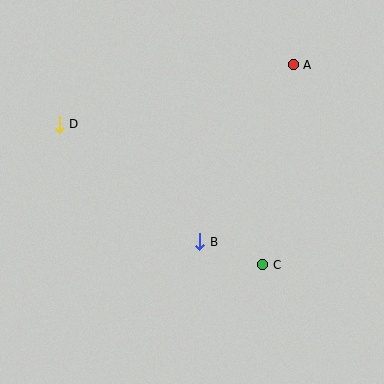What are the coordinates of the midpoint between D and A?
The midpoint between D and A is at (176, 94).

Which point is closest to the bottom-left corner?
Point B is closest to the bottom-left corner.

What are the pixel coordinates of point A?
Point A is at (293, 65).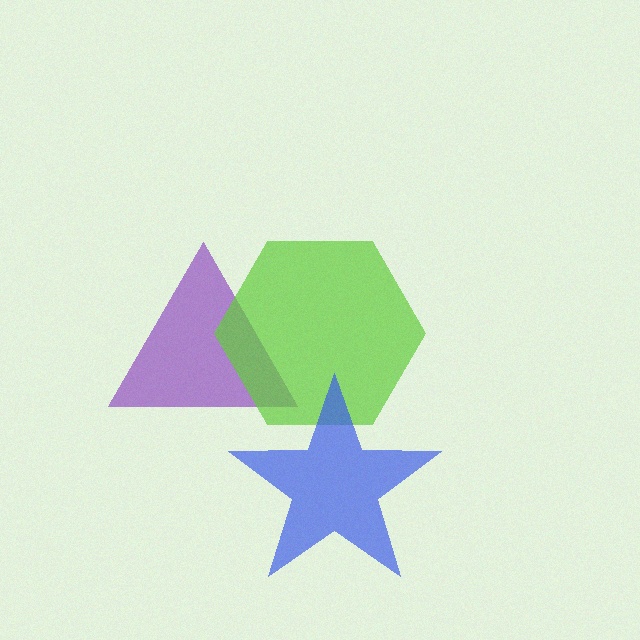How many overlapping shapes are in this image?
There are 3 overlapping shapes in the image.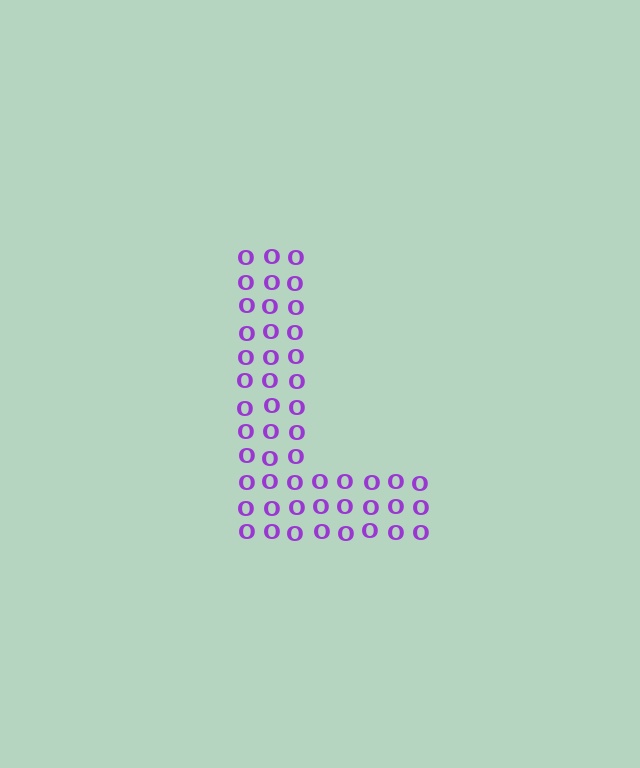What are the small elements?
The small elements are letter O's.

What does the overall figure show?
The overall figure shows the letter L.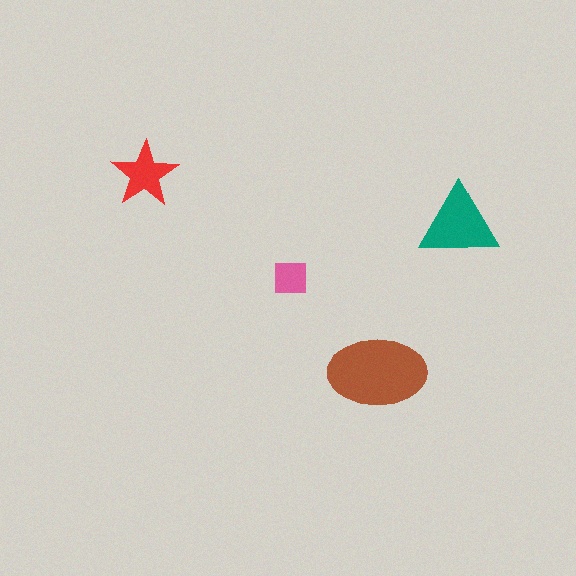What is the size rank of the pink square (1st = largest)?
4th.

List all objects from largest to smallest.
The brown ellipse, the teal triangle, the red star, the pink square.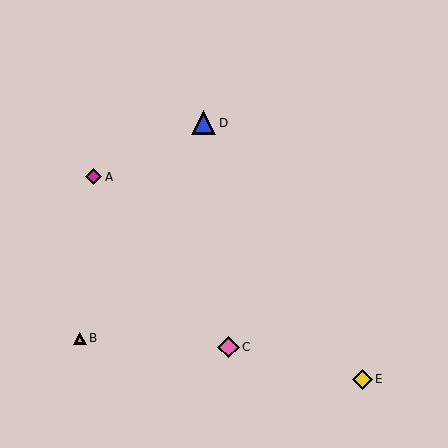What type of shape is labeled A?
Shape A is a magenta diamond.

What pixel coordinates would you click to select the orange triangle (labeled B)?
Click at (80, 338) to select the orange triangle B.